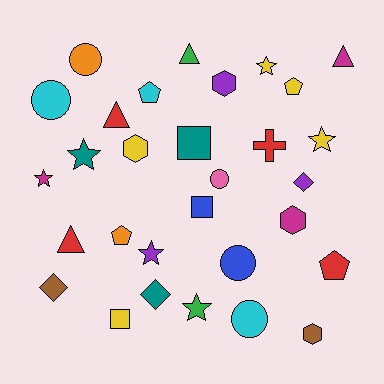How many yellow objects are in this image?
There are 5 yellow objects.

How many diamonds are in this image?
There are 3 diamonds.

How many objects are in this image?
There are 30 objects.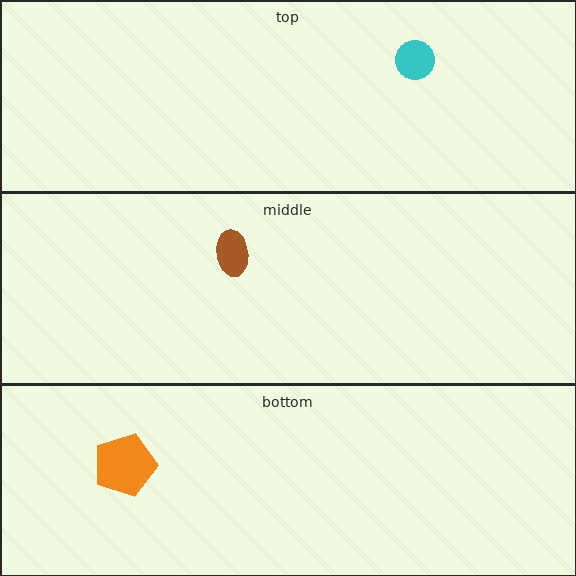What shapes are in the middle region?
The brown ellipse.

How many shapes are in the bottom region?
1.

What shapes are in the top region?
The cyan circle.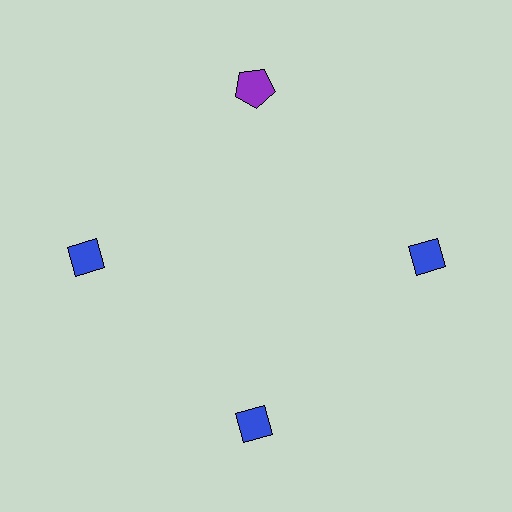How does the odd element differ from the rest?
It differs in both color (purple instead of blue) and shape (pentagon instead of diamond).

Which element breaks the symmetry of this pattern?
The purple pentagon at roughly the 12 o'clock position breaks the symmetry. All other shapes are blue diamonds.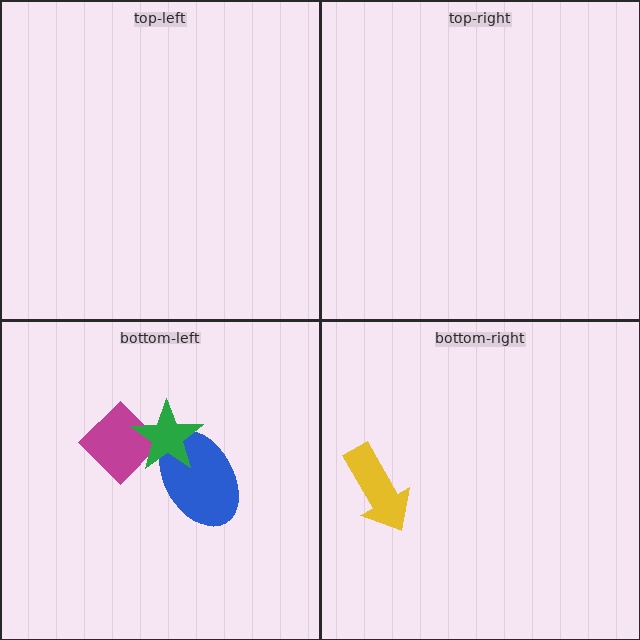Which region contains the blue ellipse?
The bottom-left region.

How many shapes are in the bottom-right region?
1.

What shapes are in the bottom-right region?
The yellow arrow.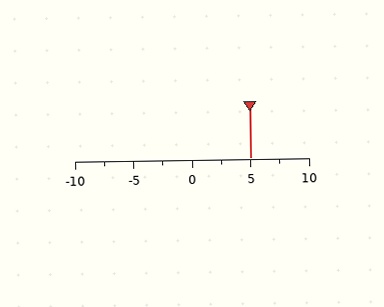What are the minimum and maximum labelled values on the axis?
The axis runs from -10 to 10.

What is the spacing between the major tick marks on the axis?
The major ticks are spaced 5 apart.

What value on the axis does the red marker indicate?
The marker indicates approximately 5.